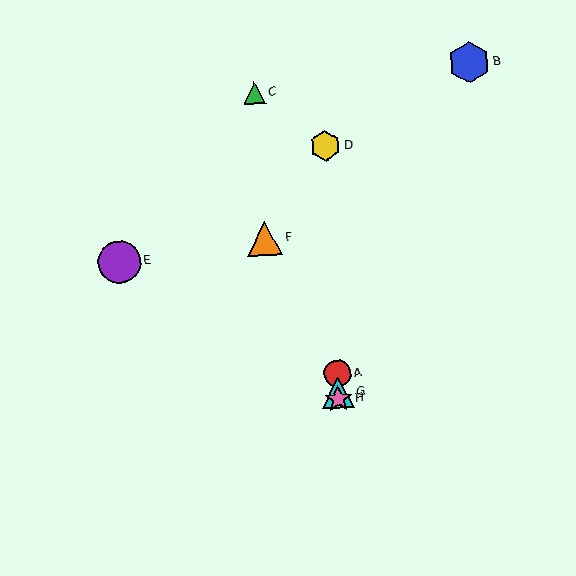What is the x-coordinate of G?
Object G is at x≈338.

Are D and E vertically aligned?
No, D is at x≈325 and E is at x≈119.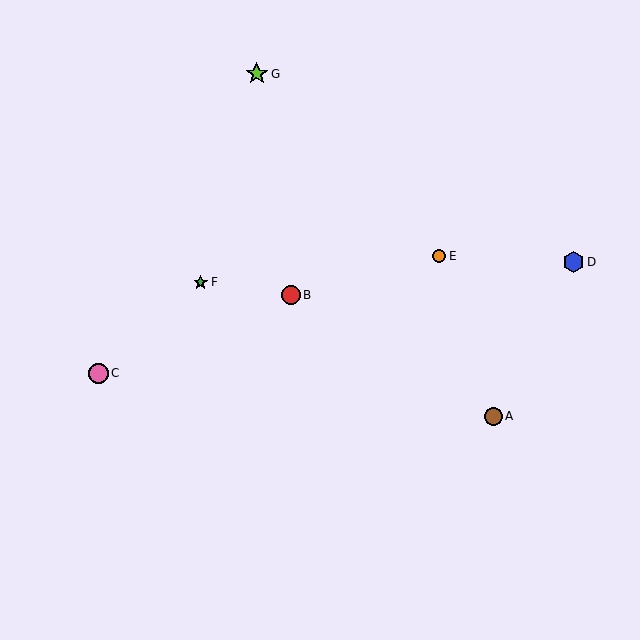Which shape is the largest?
The lime star (labeled G) is the largest.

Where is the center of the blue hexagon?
The center of the blue hexagon is at (574, 262).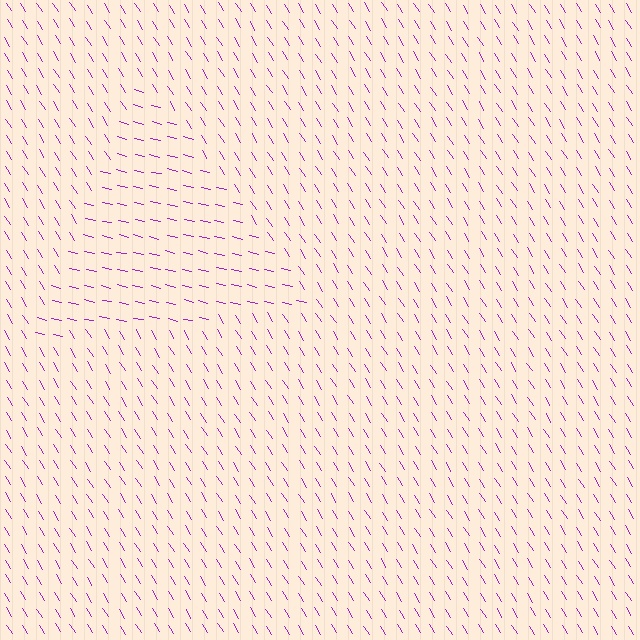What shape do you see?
I see a triangle.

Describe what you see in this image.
The image is filled with small purple line segments. A triangle region in the image has lines oriented differently from the surrounding lines, creating a visible texture boundary.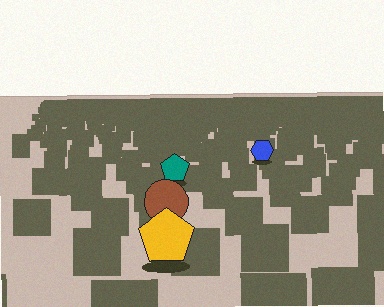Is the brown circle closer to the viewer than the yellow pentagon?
No. The yellow pentagon is closer — you can tell from the texture gradient: the ground texture is coarser near it.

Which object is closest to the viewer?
The yellow pentagon is closest. The texture marks near it are larger and more spread out.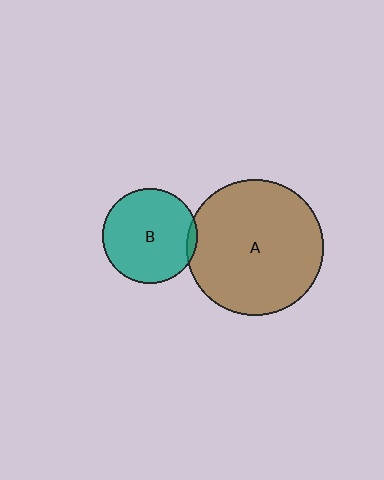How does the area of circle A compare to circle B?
Approximately 2.1 times.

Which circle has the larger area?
Circle A (brown).